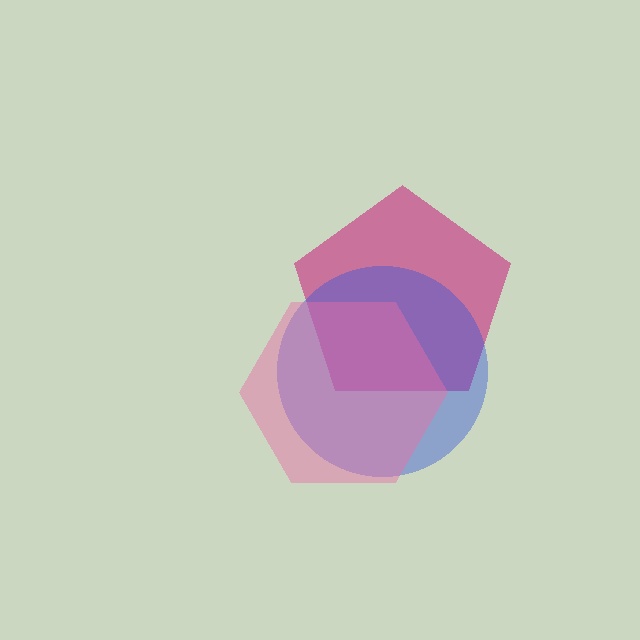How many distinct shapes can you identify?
There are 3 distinct shapes: a magenta pentagon, a blue circle, a pink hexagon.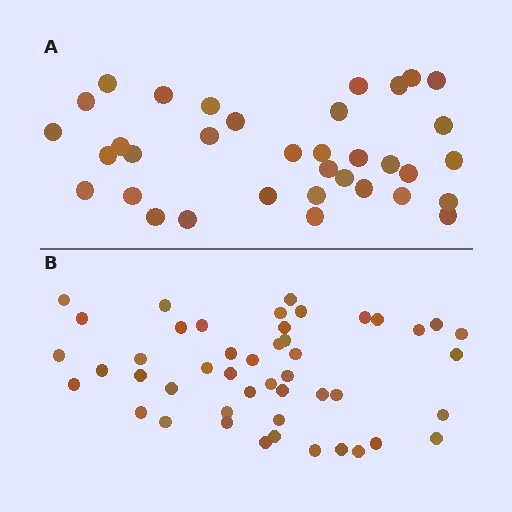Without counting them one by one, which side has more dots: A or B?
Region B (the bottom region) has more dots.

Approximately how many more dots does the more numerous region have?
Region B has roughly 12 or so more dots than region A.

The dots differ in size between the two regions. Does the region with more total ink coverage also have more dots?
No. Region A has more total ink coverage because its dots are larger, but region B actually contains more individual dots. Total area can be misleading — the number of items is what matters here.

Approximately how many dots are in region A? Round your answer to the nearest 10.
About 40 dots. (The exact count is 35, which rounds to 40.)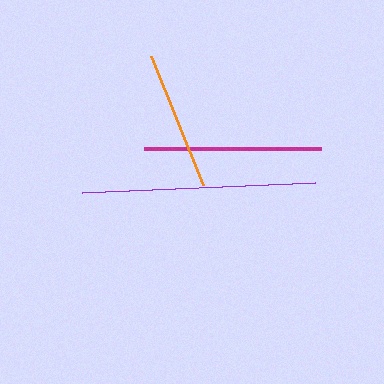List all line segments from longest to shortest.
From longest to shortest: purple, magenta, orange.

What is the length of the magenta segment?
The magenta segment is approximately 177 pixels long.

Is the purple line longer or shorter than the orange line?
The purple line is longer than the orange line.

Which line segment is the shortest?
The orange line is the shortest at approximately 139 pixels.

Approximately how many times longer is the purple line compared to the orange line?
The purple line is approximately 1.7 times the length of the orange line.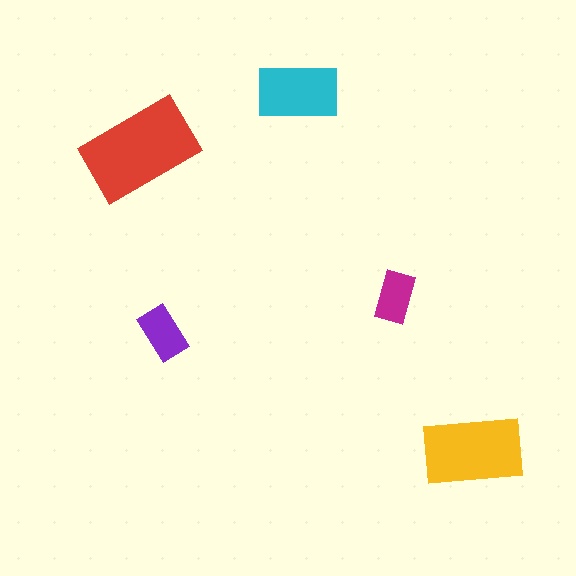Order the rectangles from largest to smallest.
the red one, the yellow one, the cyan one, the purple one, the magenta one.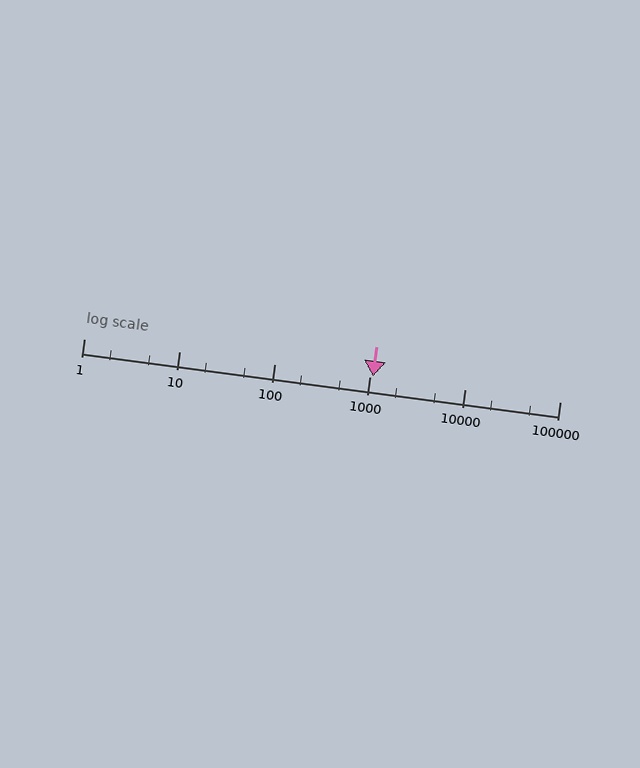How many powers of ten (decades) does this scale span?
The scale spans 5 decades, from 1 to 100000.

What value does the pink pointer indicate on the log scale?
The pointer indicates approximately 1100.